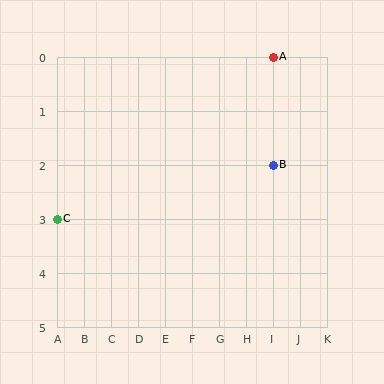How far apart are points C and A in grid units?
Points C and A are 8 columns and 3 rows apart (about 8.5 grid units diagonally).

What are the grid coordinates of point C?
Point C is at grid coordinates (A, 3).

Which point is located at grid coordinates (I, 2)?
Point B is at (I, 2).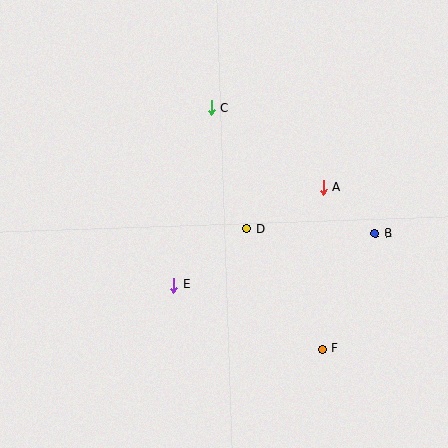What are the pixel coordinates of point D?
Point D is at (247, 229).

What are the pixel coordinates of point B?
Point B is at (375, 234).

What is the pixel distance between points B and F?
The distance between B and F is 127 pixels.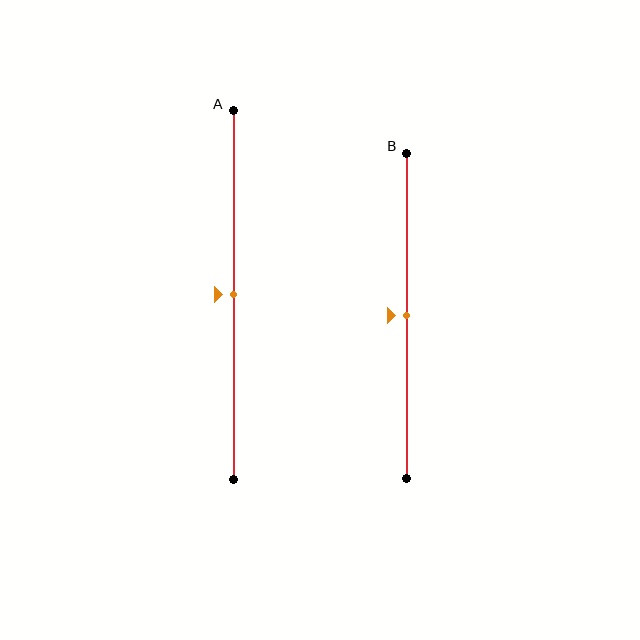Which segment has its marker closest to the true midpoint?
Segment A has its marker closest to the true midpoint.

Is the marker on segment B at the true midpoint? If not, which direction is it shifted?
Yes, the marker on segment B is at the true midpoint.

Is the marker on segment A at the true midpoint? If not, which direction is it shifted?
Yes, the marker on segment A is at the true midpoint.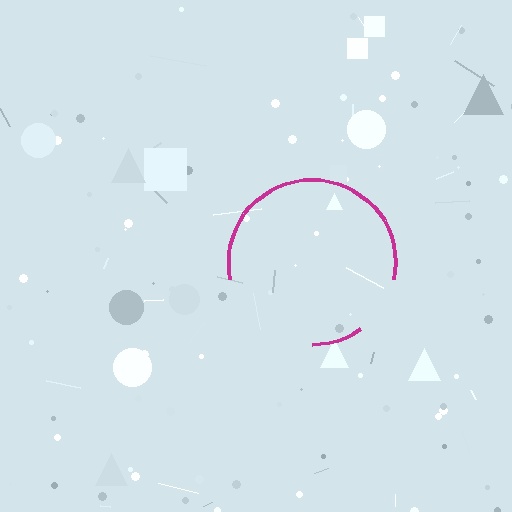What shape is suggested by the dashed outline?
The dashed outline suggests a circle.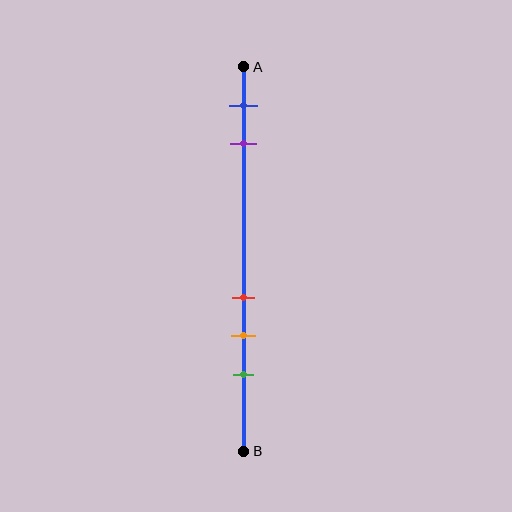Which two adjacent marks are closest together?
The red and orange marks are the closest adjacent pair.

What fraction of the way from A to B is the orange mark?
The orange mark is approximately 70% (0.7) of the way from A to B.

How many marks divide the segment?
There are 5 marks dividing the segment.